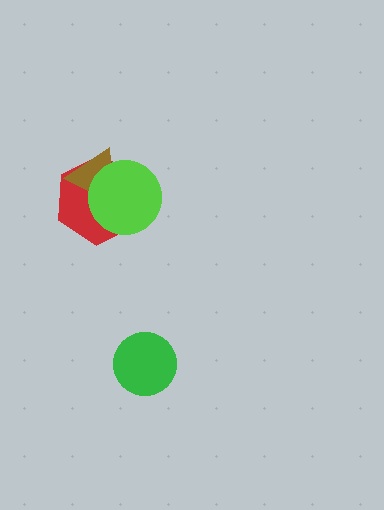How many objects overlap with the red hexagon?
2 objects overlap with the red hexagon.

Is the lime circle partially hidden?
No, no other shape covers it.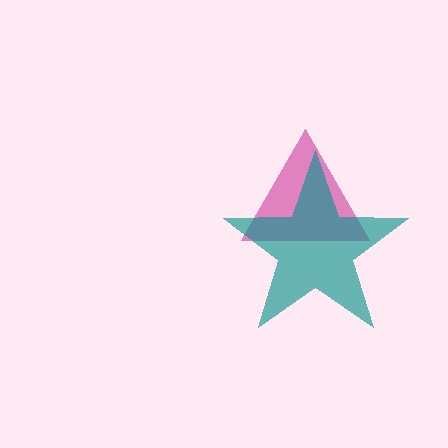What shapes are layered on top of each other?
The layered shapes are: a magenta triangle, a teal star.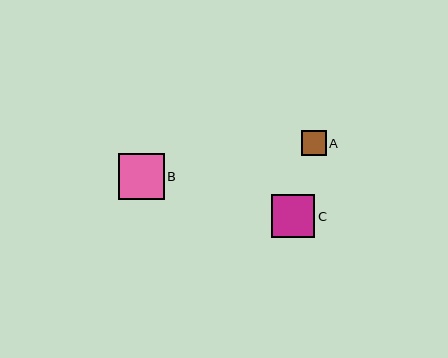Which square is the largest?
Square B is the largest with a size of approximately 46 pixels.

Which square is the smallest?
Square A is the smallest with a size of approximately 24 pixels.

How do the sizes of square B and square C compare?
Square B and square C are approximately the same size.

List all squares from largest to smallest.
From largest to smallest: B, C, A.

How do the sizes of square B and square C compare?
Square B and square C are approximately the same size.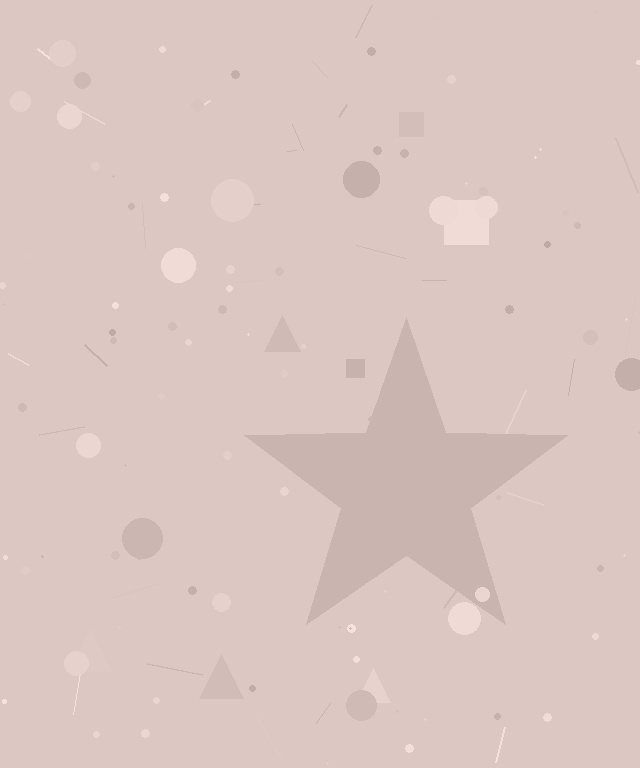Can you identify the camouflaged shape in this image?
The camouflaged shape is a star.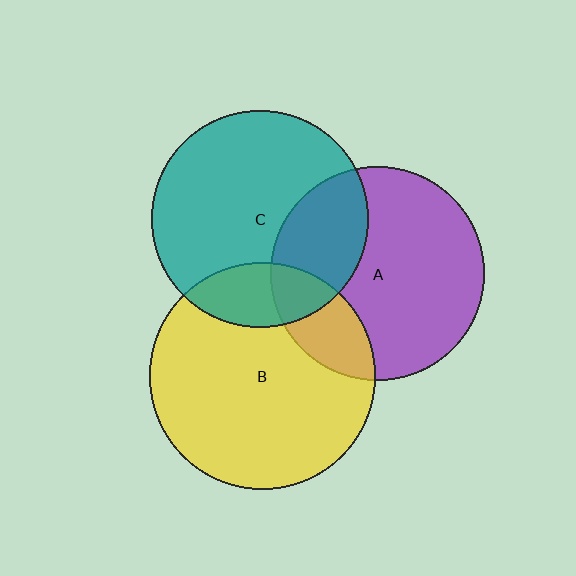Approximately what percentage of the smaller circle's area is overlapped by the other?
Approximately 20%.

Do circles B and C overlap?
Yes.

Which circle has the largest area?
Circle B (yellow).